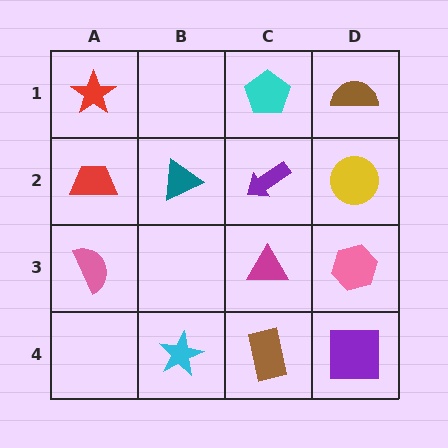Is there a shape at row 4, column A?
No, that cell is empty.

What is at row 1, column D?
A brown semicircle.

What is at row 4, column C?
A brown rectangle.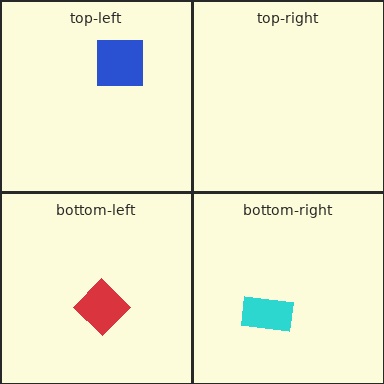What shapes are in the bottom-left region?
The red diamond.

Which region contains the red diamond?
The bottom-left region.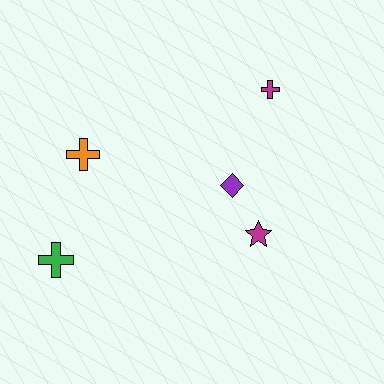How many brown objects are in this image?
There are no brown objects.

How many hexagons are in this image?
There are no hexagons.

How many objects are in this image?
There are 5 objects.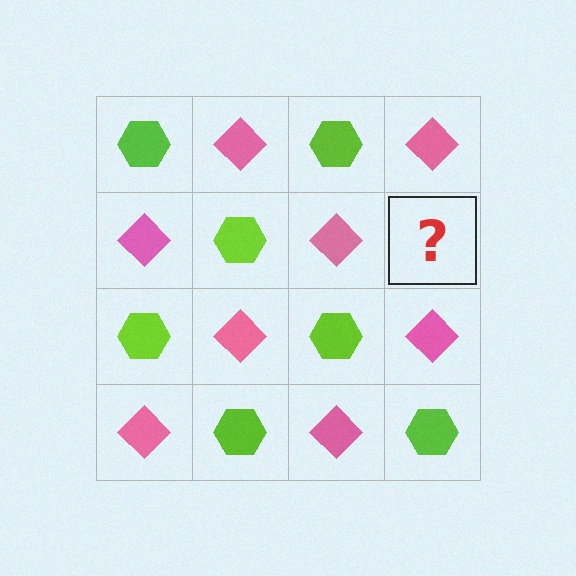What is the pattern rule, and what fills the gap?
The rule is that it alternates lime hexagon and pink diamond in a checkerboard pattern. The gap should be filled with a lime hexagon.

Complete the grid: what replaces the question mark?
The question mark should be replaced with a lime hexagon.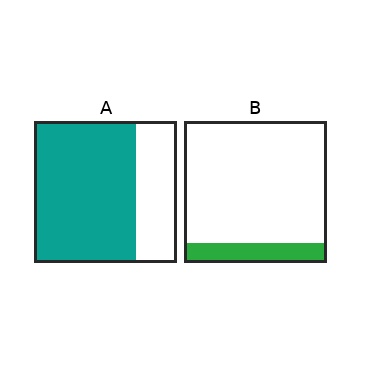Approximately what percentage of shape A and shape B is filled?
A is approximately 70% and B is approximately 15%.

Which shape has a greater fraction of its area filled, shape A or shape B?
Shape A.